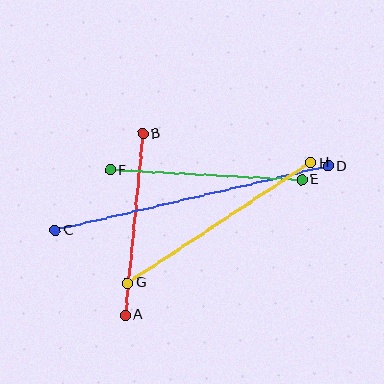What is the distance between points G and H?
The distance is approximately 219 pixels.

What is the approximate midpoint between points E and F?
The midpoint is at approximately (206, 175) pixels.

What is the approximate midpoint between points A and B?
The midpoint is at approximately (134, 224) pixels.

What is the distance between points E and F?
The distance is approximately 192 pixels.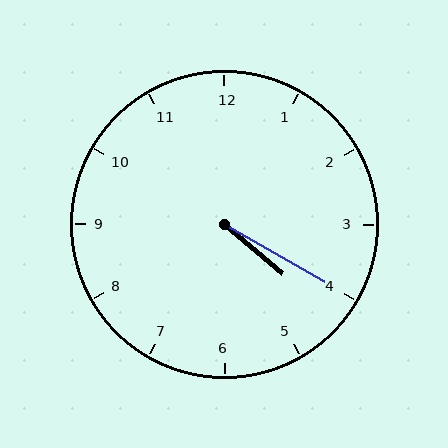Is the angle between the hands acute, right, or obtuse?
It is acute.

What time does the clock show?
4:20.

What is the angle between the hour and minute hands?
Approximately 10 degrees.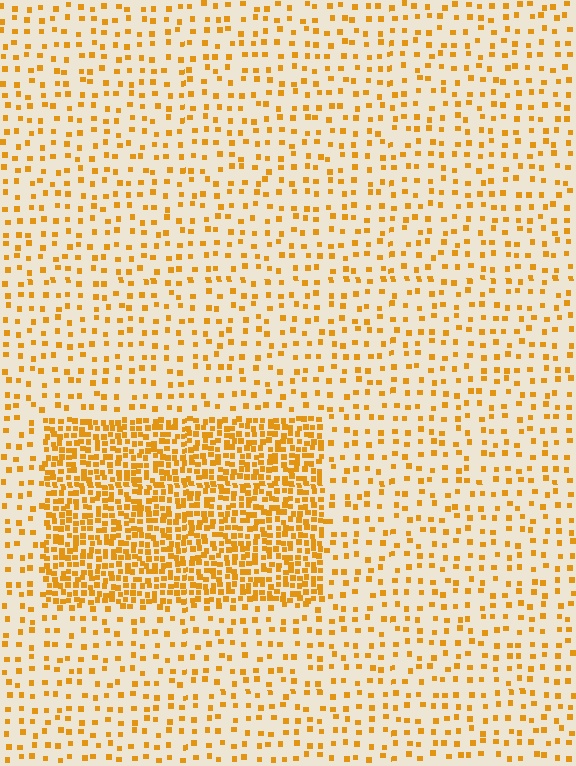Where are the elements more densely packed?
The elements are more densely packed inside the rectangle boundary.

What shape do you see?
I see a rectangle.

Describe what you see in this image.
The image contains small orange elements arranged at two different densities. A rectangle-shaped region is visible where the elements are more densely packed than the surrounding area.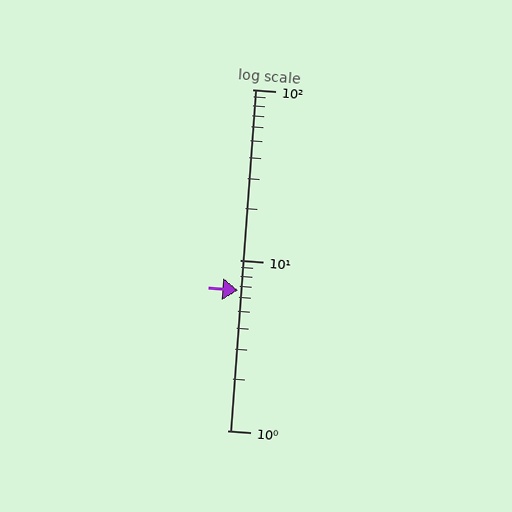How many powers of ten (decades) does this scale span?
The scale spans 2 decades, from 1 to 100.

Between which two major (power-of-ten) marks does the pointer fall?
The pointer is between 1 and 10.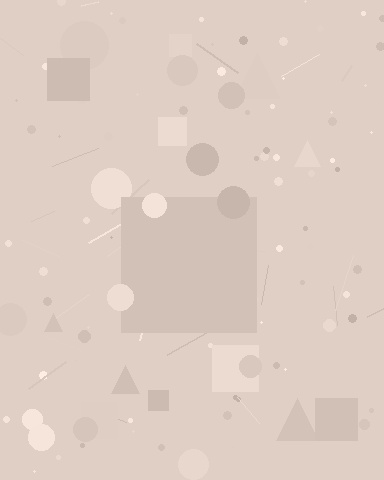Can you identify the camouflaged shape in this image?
The camouflaged shape is a square.